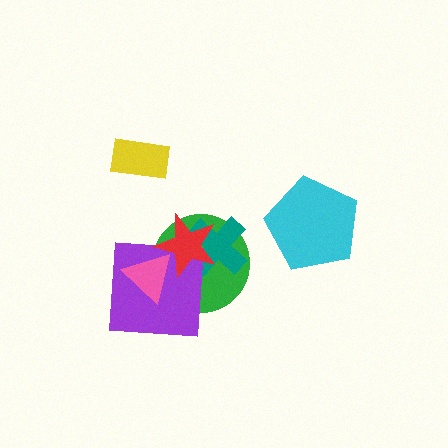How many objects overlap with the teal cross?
2 objects overlap with the teal cross.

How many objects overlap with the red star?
4 objects overlap with the red star.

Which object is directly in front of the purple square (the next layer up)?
The red star is directly in front of the purple square.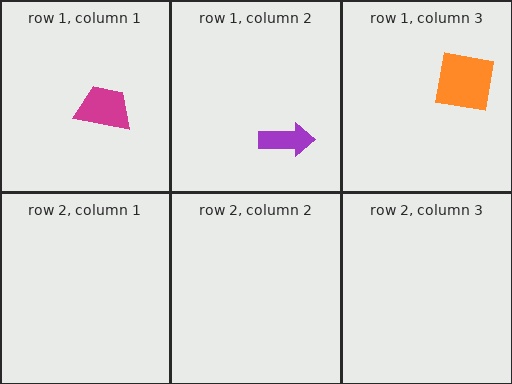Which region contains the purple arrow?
The row 1, column 2 region.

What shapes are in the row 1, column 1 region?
The magenta trapezoid.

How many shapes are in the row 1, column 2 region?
1.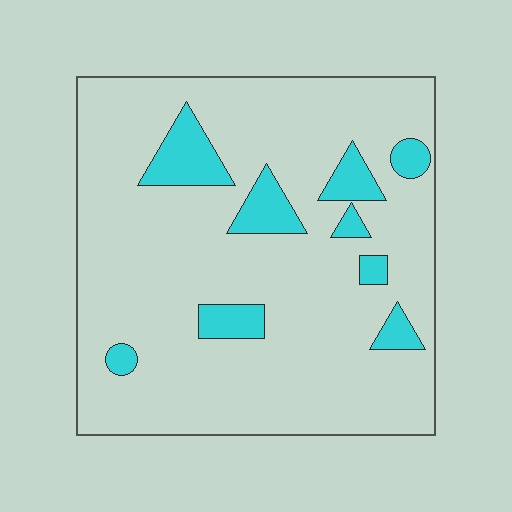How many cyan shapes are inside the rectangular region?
9.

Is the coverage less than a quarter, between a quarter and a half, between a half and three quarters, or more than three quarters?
Less than a quarter.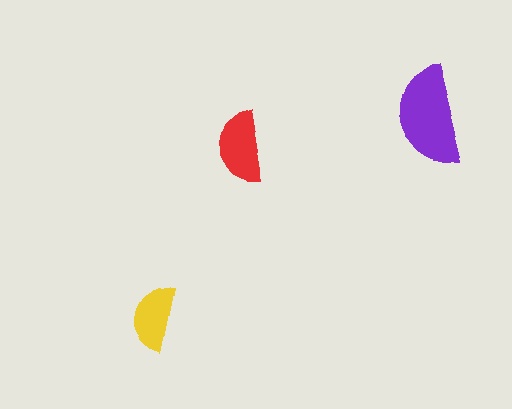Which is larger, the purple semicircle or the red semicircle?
The purple one.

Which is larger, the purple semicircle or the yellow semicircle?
The purple one.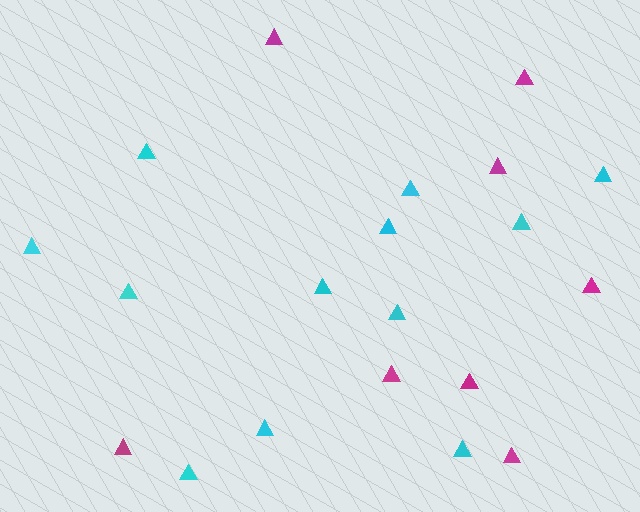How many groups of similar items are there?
There are 2 groups: one group of cyan triangles (12) and one group of magenta triangles (8).